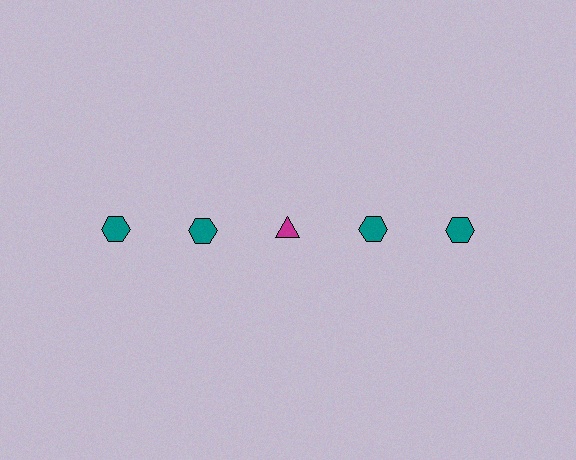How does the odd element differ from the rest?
It differs in both color (magenta instead of teal) and shape (triangle instead of hexagon).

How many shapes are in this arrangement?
There are 5 shapes arranged in a grid pattern.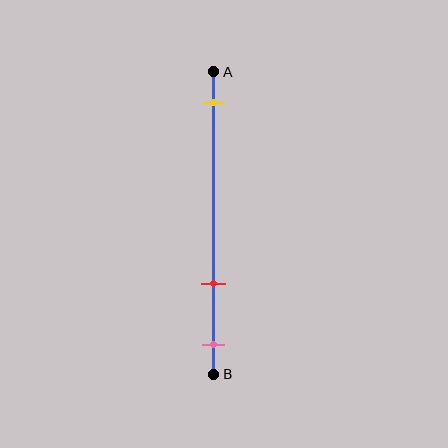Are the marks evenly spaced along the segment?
No, the marks are not evenly spaced.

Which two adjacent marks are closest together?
The red and pink marks are the closest adjacent pair.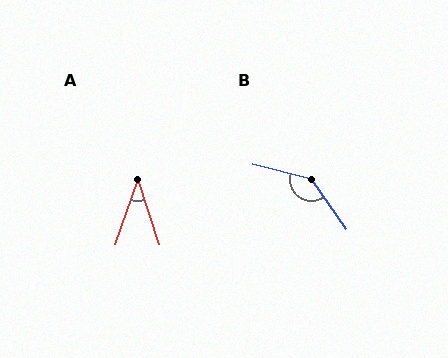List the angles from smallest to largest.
A (37°), B (139°).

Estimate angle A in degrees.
Approximately 37 degrees.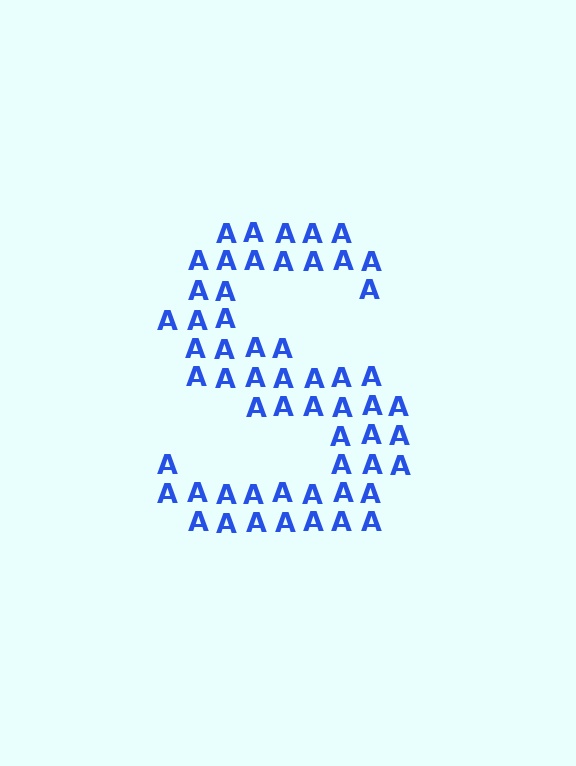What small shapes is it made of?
It is made of small letter A's.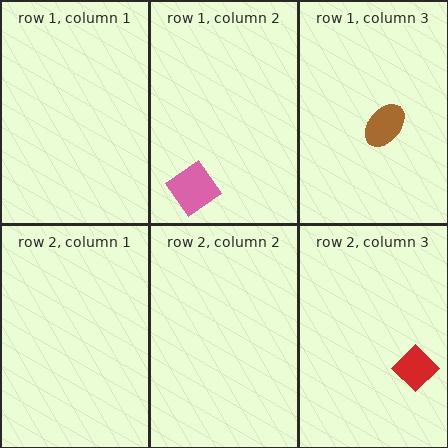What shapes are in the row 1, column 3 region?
The brown ellipse.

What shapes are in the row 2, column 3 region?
The red diamond.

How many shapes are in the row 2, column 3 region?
1.